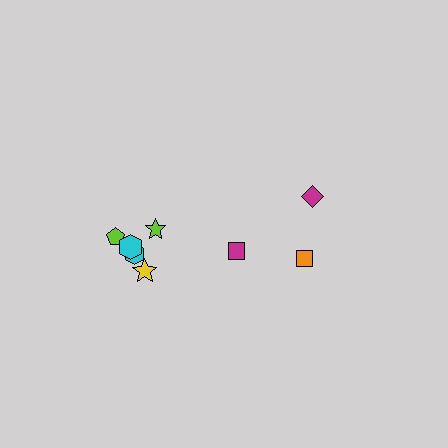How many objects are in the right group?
There are 3 objects.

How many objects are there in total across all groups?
There are 8 objects.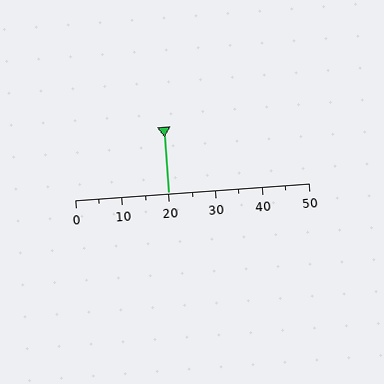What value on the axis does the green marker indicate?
The marker indicates approximately 20.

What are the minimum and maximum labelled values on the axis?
The axis runs from 0 to 50.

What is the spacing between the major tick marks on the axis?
The major ticks are spaced 10 apart.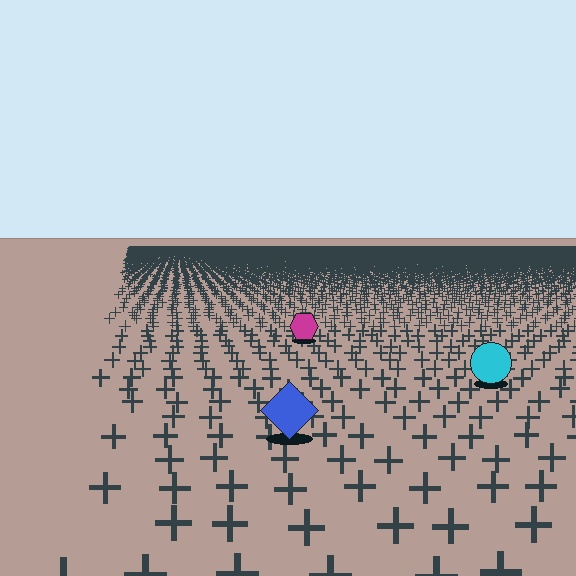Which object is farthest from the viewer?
The magenta hexagon is farthest from the viewer. It appears smaller and the ground texture around it is denser.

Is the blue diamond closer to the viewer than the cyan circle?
Yes. The blue diamond is closer — you can tell from the texture gradient: the ground texture is coarser near it.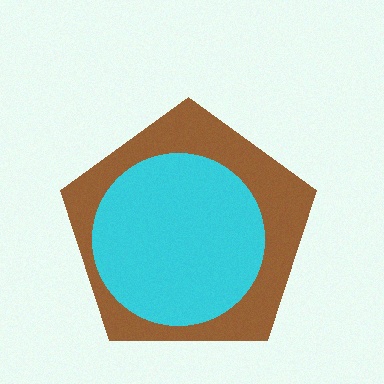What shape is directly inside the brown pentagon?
The cyan circle.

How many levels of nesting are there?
2.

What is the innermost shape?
The cyan circle.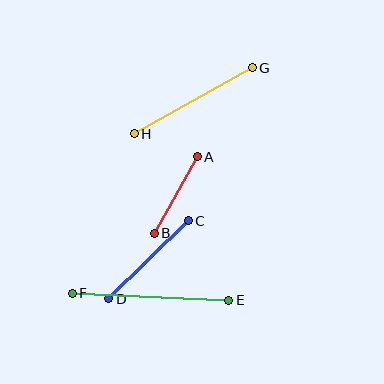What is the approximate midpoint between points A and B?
The midpoint is at approximately (176, 195) pixels.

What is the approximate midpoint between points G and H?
The midpoint is at approximately (193, 101) pixels.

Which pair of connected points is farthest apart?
Points E and F are farthest apart.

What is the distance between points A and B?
The distance is approximately 88 pixels.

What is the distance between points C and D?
The distance is approximately 112 pixels.